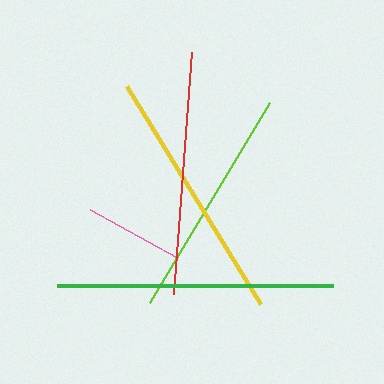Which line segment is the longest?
The green line is the longest at approximately 276 pixels.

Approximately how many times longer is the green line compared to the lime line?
The green line is approximately 1.2 times the length of the lime line.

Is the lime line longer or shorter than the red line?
The red line is longer than the lime line.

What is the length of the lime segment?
The lime segment is approximately 233 pixels long.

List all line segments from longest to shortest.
From longest to shortest: green, yellow, red, lime, pink.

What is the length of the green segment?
The green segment is approximately 276 pixels long.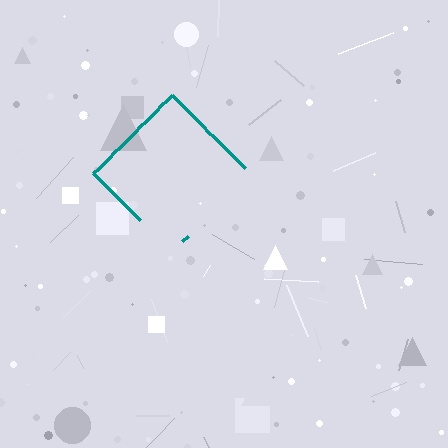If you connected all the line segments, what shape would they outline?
They would outline a diamond.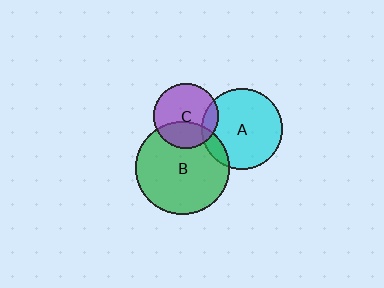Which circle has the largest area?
Circle B (green).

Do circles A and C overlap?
Yes.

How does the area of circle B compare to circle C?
Approximately 2.1 times.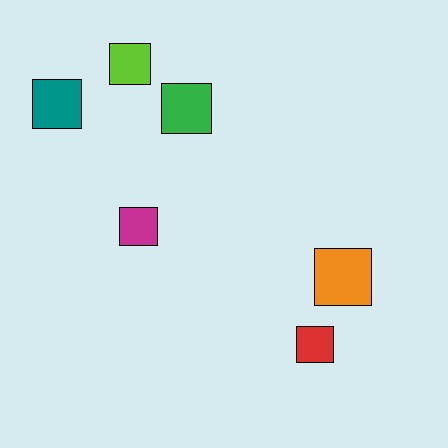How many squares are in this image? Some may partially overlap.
There are 6 squares.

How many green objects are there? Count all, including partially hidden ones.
There is 1 green object.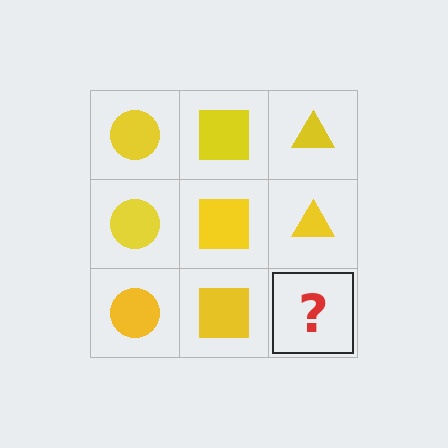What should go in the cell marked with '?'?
The missing cell should contain a yellow triangle.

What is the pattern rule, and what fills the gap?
The rule is that each column has a consistent shape. The gap should be filled with a yellow triangle.